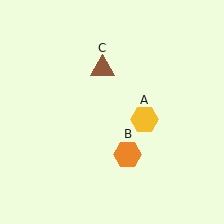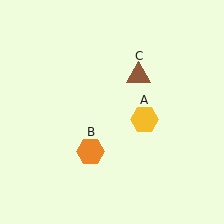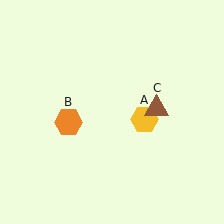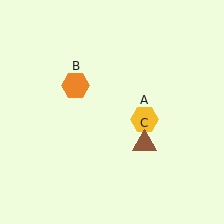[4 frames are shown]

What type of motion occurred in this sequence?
The orange hexagon (object B), brown triangle (object C) rotated clockwise around the center of the scene.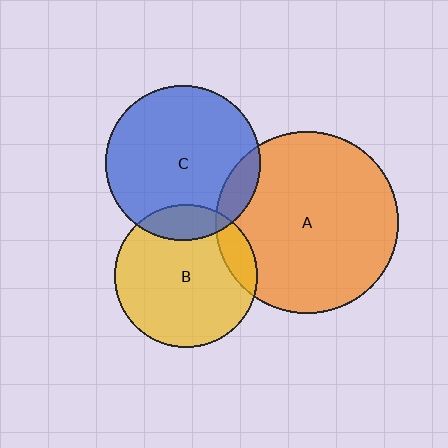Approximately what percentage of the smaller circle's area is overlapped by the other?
Approximately 15%.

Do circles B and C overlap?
Yes.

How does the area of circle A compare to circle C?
Approximately 1.4 times.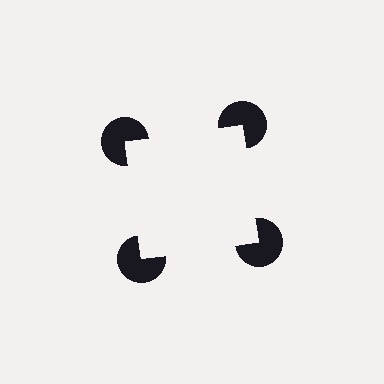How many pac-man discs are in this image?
There are 4 — one at each vertex of the illusory square.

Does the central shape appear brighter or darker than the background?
It typically appears slightly brighter than the background, even though no actual brightness change is drawn.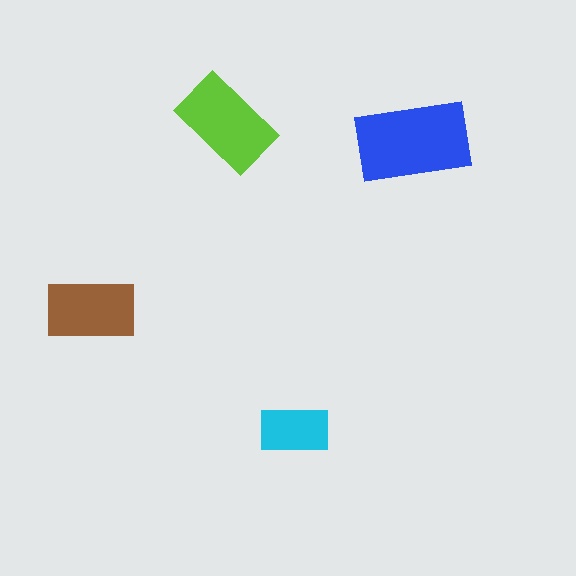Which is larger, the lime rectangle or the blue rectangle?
The blue one.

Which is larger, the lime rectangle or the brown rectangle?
The lime one.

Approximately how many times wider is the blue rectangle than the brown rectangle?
About 1.5 times wider.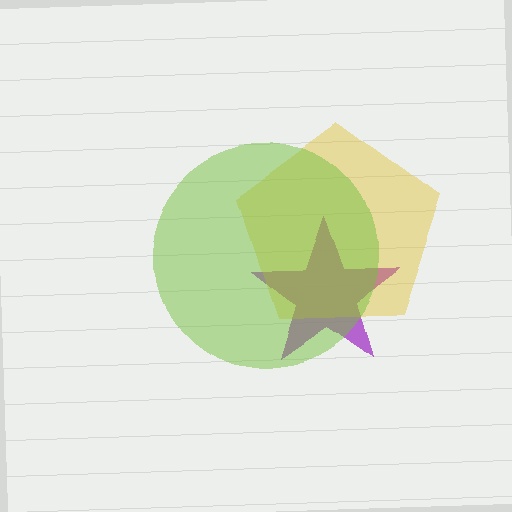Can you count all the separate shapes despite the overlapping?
Yes, there are 3 separate shapes.